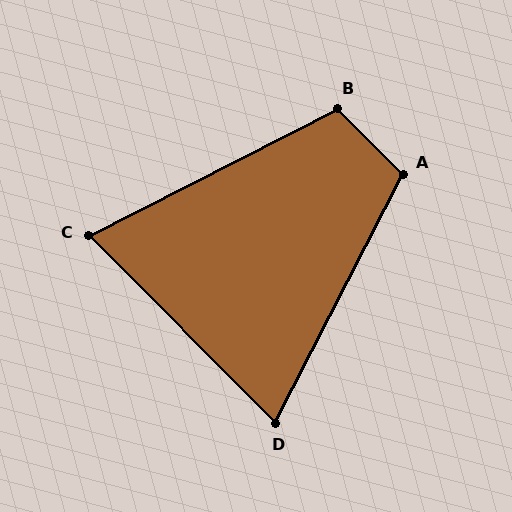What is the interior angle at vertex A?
Approximately 108 degrees (obtuse).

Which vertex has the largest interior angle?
B, at approximately 108 degrees.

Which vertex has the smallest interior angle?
D, at approximately 72 degrees.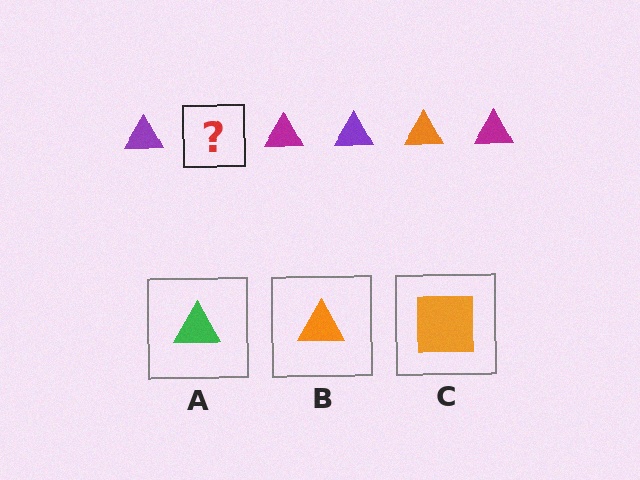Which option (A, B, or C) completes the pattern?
B.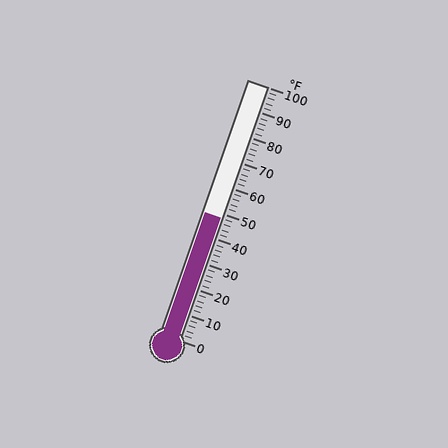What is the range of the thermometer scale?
The thermometer scale ranges from 0°F to 100°F.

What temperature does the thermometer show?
The thermometer shows approximately 48°F.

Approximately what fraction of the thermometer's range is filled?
The thermometer is filled to approximately 50% of its range.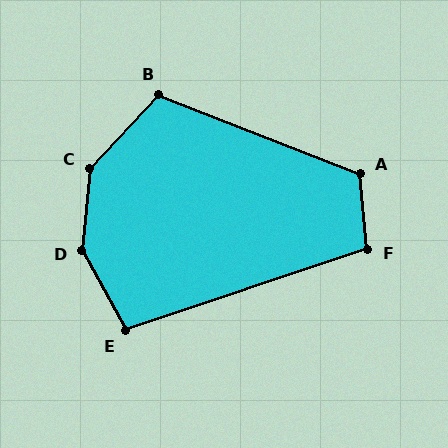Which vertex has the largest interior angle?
D, at approximately 145 degrees.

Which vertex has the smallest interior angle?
E, at approximately 100 degrees.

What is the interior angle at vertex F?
Approximately 103 degrees (obtuse).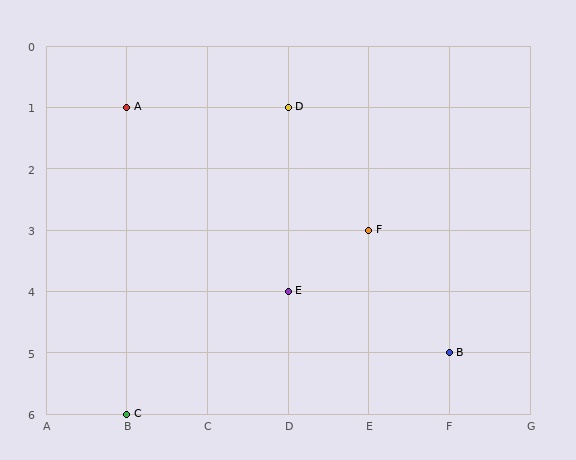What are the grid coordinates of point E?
Point E is at grid coordinates (D, 4).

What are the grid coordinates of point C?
Point C is at grid coordinates (B, 6).